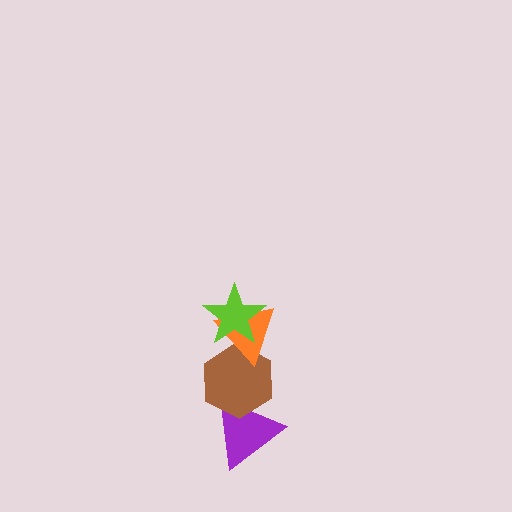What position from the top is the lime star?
The lime star is 1st from the top.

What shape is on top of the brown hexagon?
The orange triangle is on top of the brown hexagon.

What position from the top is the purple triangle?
The purple triangle is 4th from the top.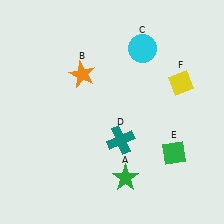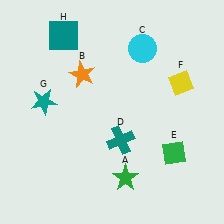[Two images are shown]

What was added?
A teal star (G), a teal square (H) were added in Image 2.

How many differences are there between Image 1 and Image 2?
There are 2 differences between the two images.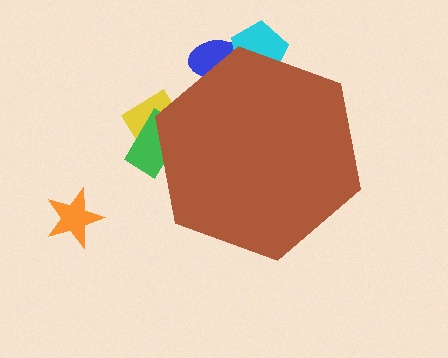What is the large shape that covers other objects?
A brown hexagon.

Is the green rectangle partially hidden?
Yes, the green rectangle is partially hidden behind the brown hexagon.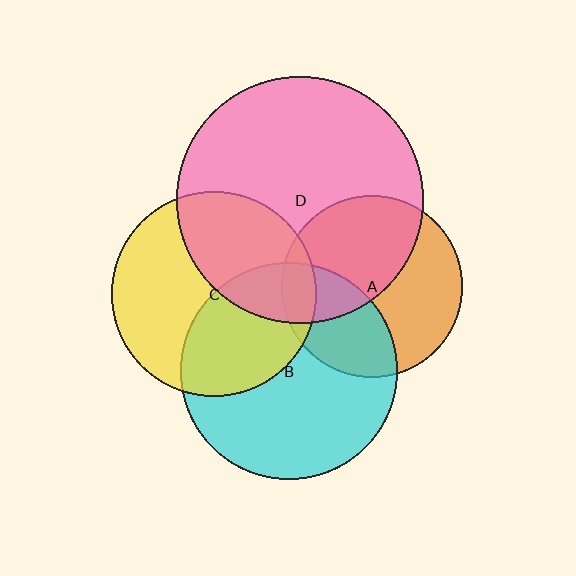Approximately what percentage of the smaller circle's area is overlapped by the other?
Approximately 20%.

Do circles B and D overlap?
Yes.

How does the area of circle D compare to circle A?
Approximately 1.8 times.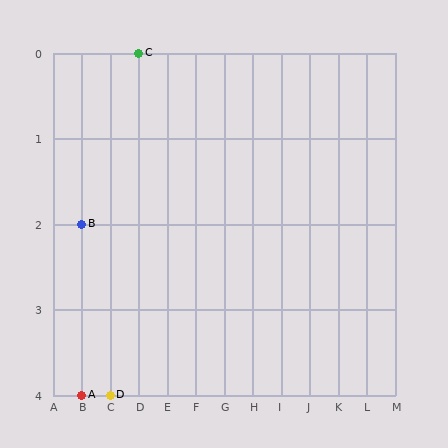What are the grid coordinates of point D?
Point D is at grid coordinates (C, 4).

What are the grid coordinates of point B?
Point B is at grid coordinates (B, 2).